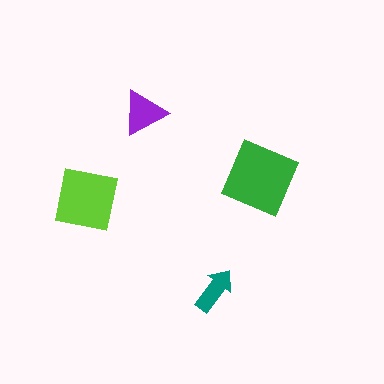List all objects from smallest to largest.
The teal arrow, the purple triangle, the lime square, the green diamond.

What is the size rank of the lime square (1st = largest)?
2nd.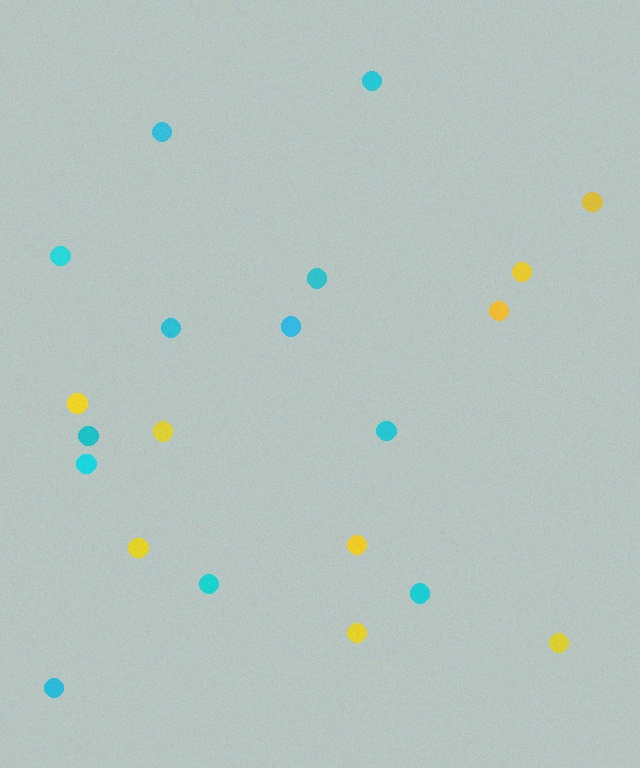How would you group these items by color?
There are 2 groups: one group of yellow circles (9) and one group of cyan circles (12).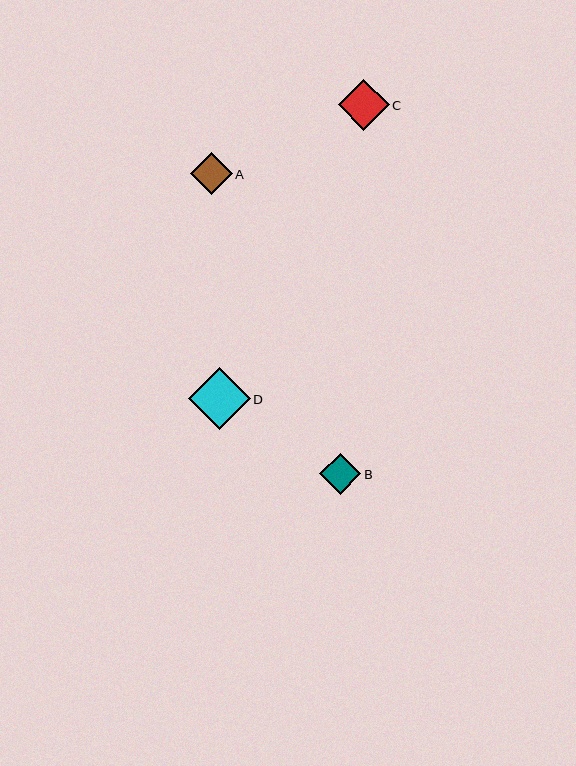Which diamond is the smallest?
Diamond B is the smallest with a size of approximately 41 pixels.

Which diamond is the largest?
Diamond D is the largest with a size of approximately 61 pixels.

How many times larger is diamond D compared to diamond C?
Diamond D is approximately 1.2 times the size of diamond C.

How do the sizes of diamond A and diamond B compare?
Diamond A and diamond B are approximately the same size.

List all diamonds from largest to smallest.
From largest to smallest: D, C, A, B.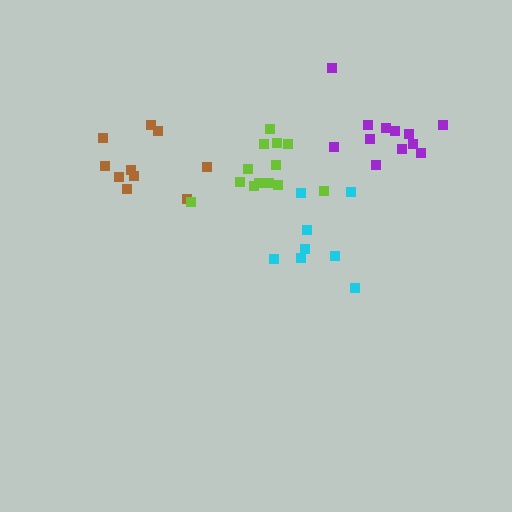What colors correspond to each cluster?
The clusters are colored: purple, brown, cyan, lime.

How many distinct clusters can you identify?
There are 4 distinct clusters.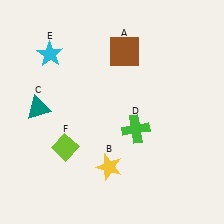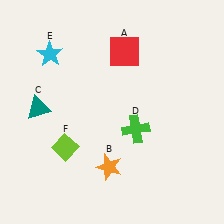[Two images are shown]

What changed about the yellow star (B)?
In Image 1, B is yellow. In Image 2, it changed to orange.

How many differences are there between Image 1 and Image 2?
There are 2 differences between the two images.